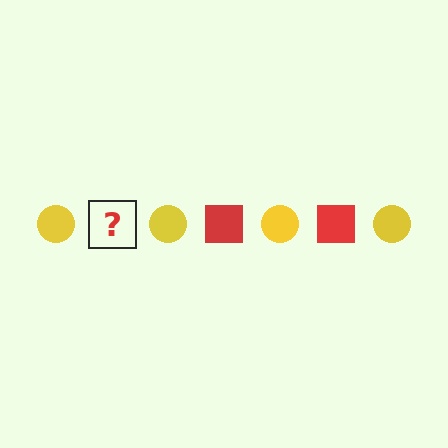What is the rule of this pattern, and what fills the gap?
The rule is that the pattern alternates between yellow circle and red square. The gap should be filled with a red square.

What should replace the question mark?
The question mark should be replaced with a red square.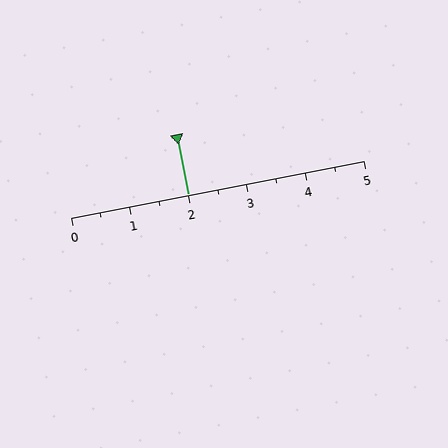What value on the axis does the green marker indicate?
The marker indicates approximately 2.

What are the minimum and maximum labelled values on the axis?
The axis runs from 0 to 5.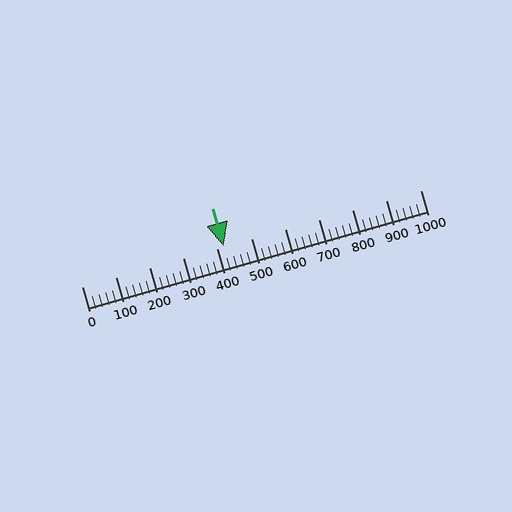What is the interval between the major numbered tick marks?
The major tick marks are spaced 100 units apart.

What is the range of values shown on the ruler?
The ruler shows values from 0 to 1000.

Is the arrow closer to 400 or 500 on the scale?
The arrow is closer to 400.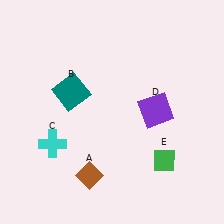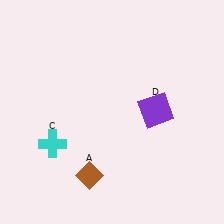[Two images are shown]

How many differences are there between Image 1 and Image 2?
There are 2 differences between the two images.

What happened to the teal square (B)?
The teal square (B) was removed in Image 2. It was in the top-left area of Image 1.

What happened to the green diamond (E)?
The green diamond (E) was removed in Image 2. It was in the bottom-right area of Image 1.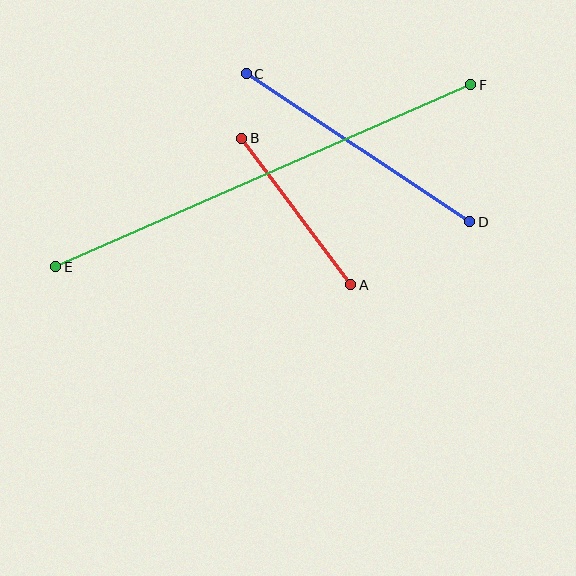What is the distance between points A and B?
The distance is approximately 183 pixels.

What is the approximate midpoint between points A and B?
The midpoint is at approximately (296, 211) pixels.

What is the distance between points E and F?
The distance is approximately 453 pixels.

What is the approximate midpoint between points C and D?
The midpoint is at approximately (358, 148) pixels.